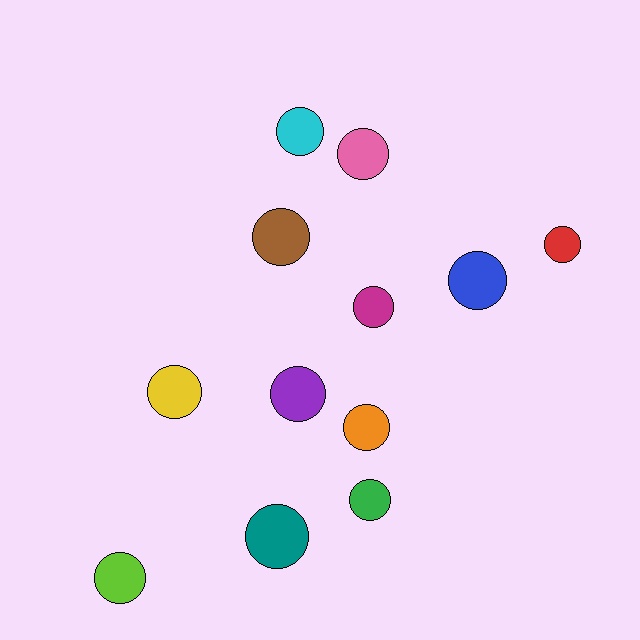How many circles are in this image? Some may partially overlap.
There are 12 circles.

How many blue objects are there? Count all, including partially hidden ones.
There is 1 blue object.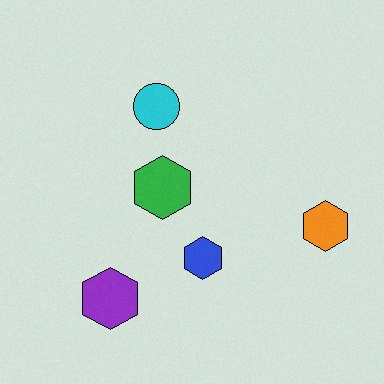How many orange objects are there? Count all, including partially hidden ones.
There is 1 orange object.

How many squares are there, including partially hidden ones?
There are no squares.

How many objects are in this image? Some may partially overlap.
There are 5 objects.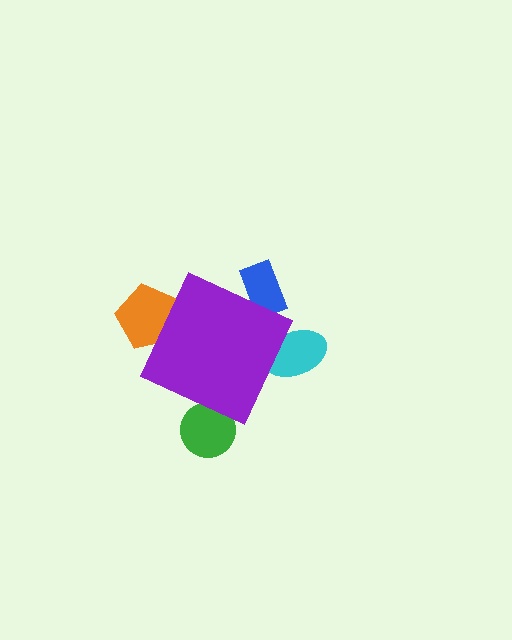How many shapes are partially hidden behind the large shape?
4 shapes are partially hidden.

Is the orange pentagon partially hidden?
Yes, the orange pentagon is partially hidden behind the purple diamond.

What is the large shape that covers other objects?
A purple diamond.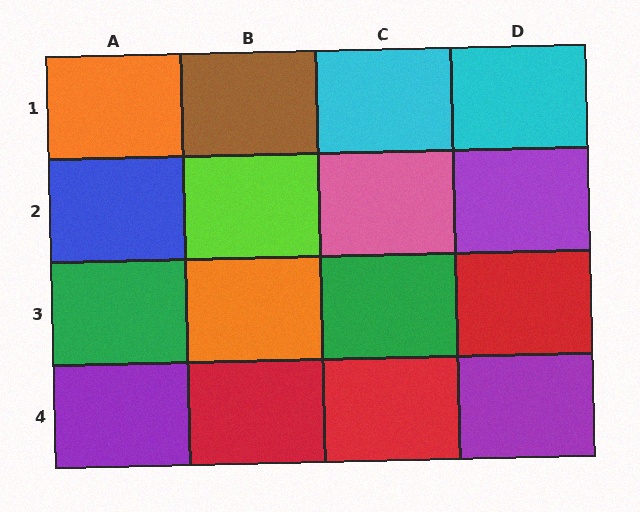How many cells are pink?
1 cell is pink.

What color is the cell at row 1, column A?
Orange.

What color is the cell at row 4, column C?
Red.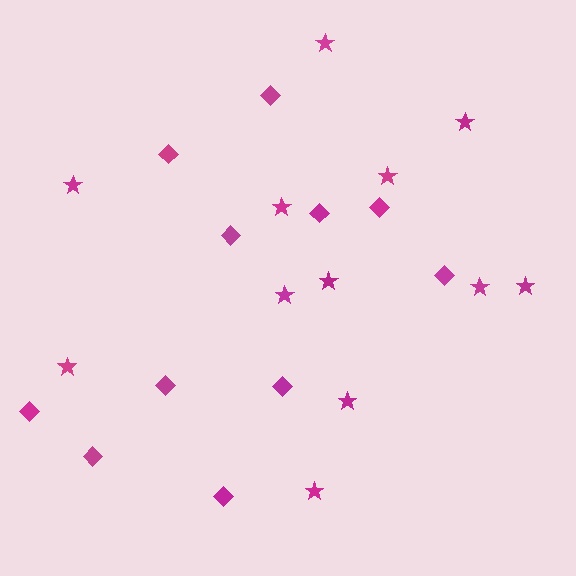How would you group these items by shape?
There are 2 groups: one group of diamonds (11) and one group of stars (12).